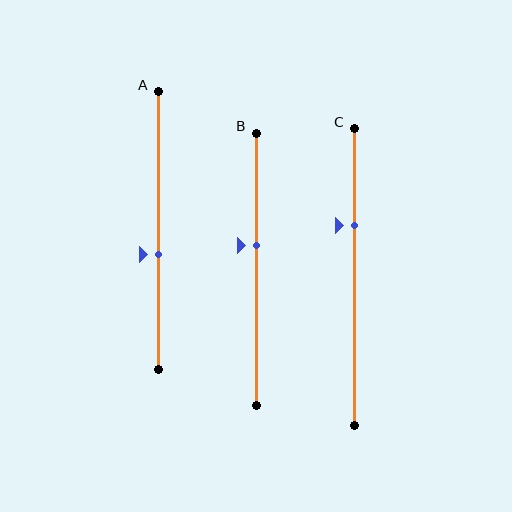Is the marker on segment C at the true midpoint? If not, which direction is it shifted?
No, the marker on segment C is shifted upward by about 18% of the segment length.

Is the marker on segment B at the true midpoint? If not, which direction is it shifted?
No, the marker on segment B is shifted upward by about 9% of the segment length.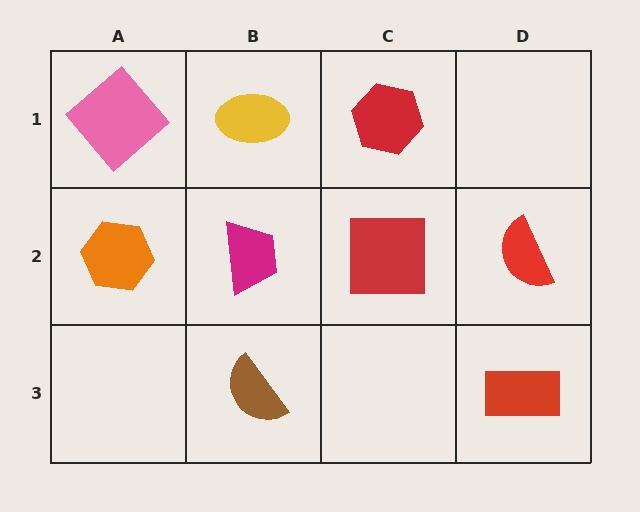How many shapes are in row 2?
4 shapes.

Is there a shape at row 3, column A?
No, that cell is empty.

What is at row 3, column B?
A brown semicircle.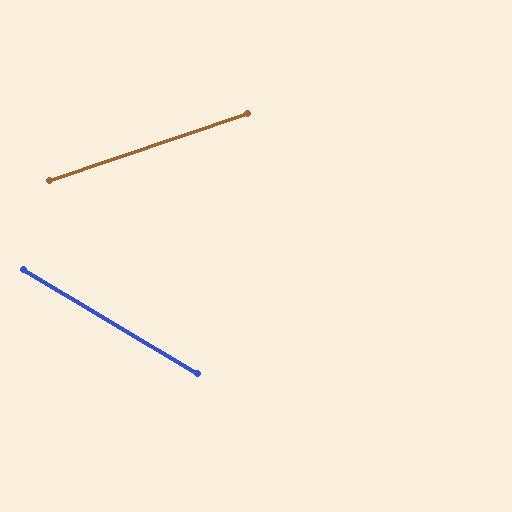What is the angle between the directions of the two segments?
Approximately 49 degrees.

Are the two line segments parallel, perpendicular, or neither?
Neither parallel nor perpendicular — they differ by about 49°.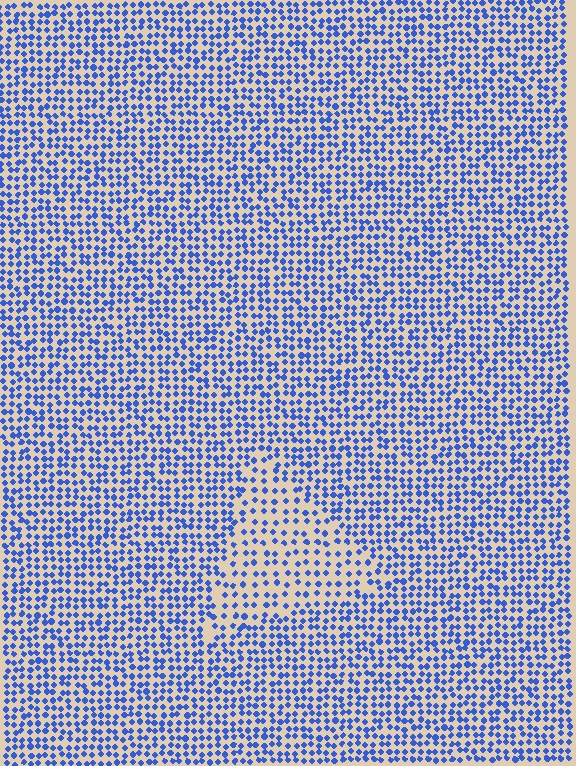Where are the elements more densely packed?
The elements are more densely packed outside the triangle boundary.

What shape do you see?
I see a triangle.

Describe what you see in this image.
The image contains small blue elements arranged at two different densities. A triangle-shaped region is visible where the elements are less densely packed than the surrounding area.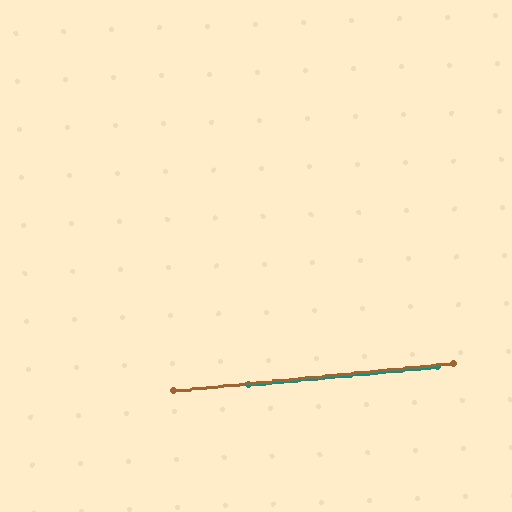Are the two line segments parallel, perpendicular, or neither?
Parallel — their directions differ by only 0.2°.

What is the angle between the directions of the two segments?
Approximately 0 degrees.